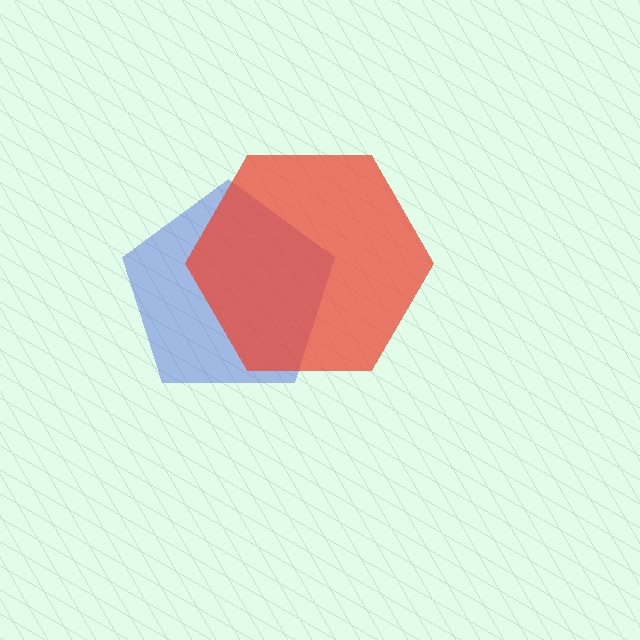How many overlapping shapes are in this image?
There are 2 overlapping shapes in the image.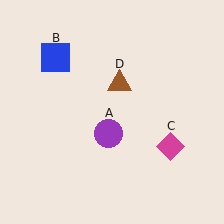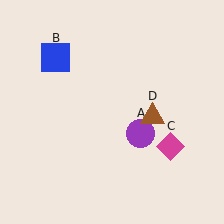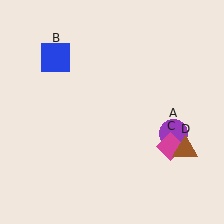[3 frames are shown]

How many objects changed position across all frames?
2 objects changed position: purple circle (object A), brown triangle (object D).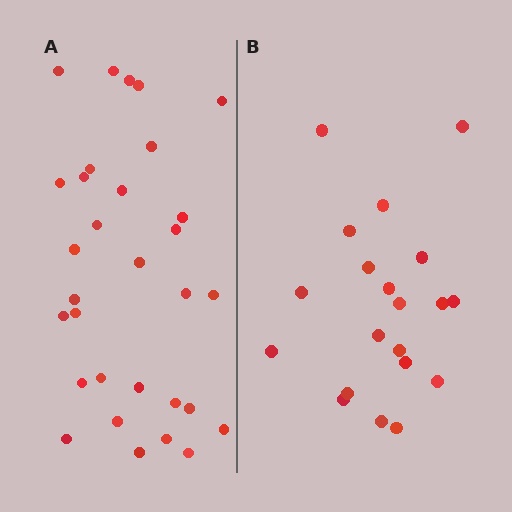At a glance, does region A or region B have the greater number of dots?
Region A (the left region) has more dots.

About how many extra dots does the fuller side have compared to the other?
Region A has roughly 12 or so more dots than region B.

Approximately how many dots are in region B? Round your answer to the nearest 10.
About 20 dots.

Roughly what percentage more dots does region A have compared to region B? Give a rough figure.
About 55% more.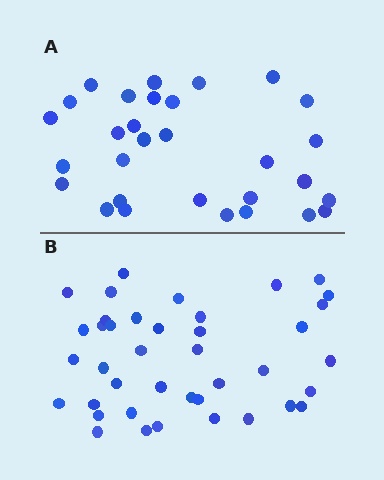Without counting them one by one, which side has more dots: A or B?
Region B (the bottom region) has more dots.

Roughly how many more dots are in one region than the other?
Region B has roughly 10 or so more dots than region A.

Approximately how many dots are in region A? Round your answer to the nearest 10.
About 30 dots.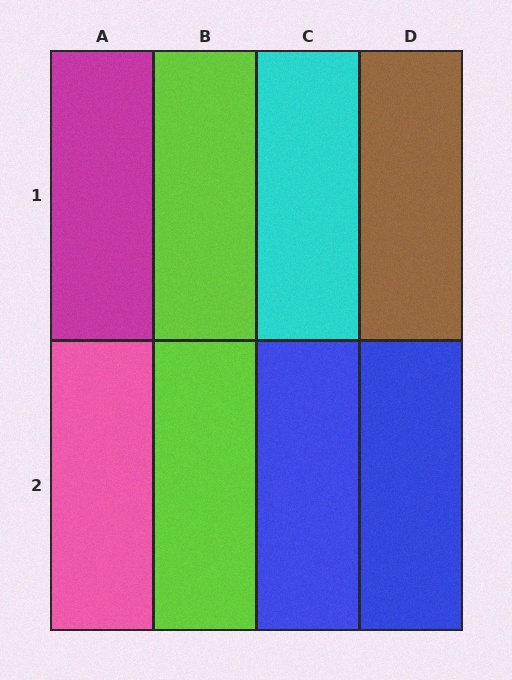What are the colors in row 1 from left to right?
Magenta, lime, cyan, brown.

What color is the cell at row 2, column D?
Blue.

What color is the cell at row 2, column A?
Pink.